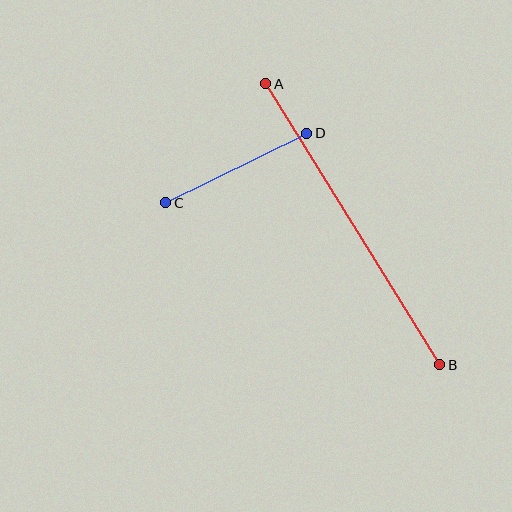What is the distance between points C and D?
The distance is approximately 158 pixels.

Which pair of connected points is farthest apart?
Points A and B are farthest apart.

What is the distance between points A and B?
The distance is approximately 331 pixels.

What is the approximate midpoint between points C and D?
The midpoint is at approximately (236, 168) pixels.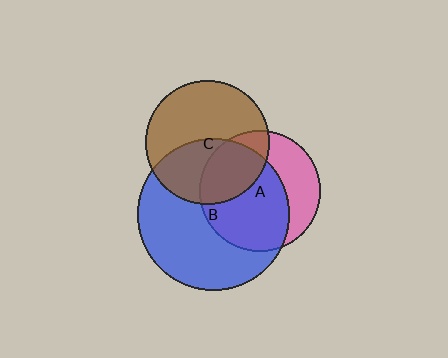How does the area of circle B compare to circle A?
Approximately 1.6 times.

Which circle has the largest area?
Circle B (blue).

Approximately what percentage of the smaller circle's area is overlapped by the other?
Approximately 65%.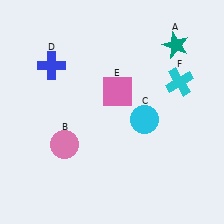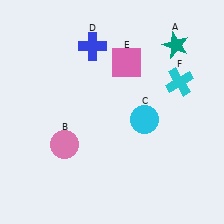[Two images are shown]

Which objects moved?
The objects that moved are: the blue cross (D), the pink square (E).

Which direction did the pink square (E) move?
The pink square (E) moved up.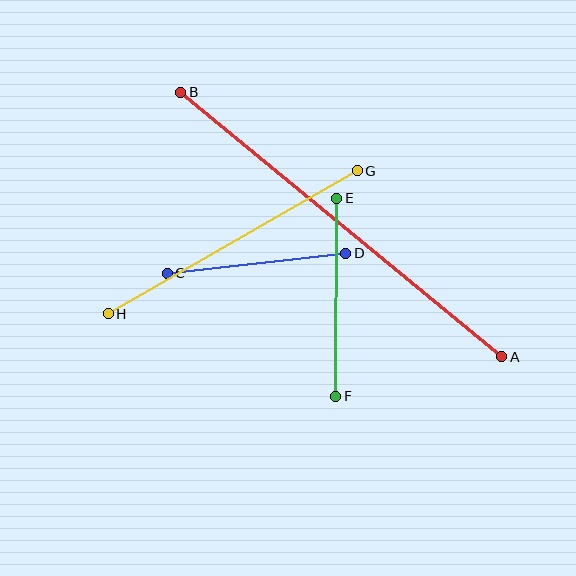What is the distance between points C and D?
The distance is approximately 180 pixels.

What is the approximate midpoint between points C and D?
The midpoint is at approximately (256, 263) pixels.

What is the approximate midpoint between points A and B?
The midpoint is at approximately (341, 224) pixels.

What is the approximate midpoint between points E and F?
The midpoint is at approximately (336, 297) pixels.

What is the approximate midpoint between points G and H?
The midpoint is at approximately (233, 242) pixels.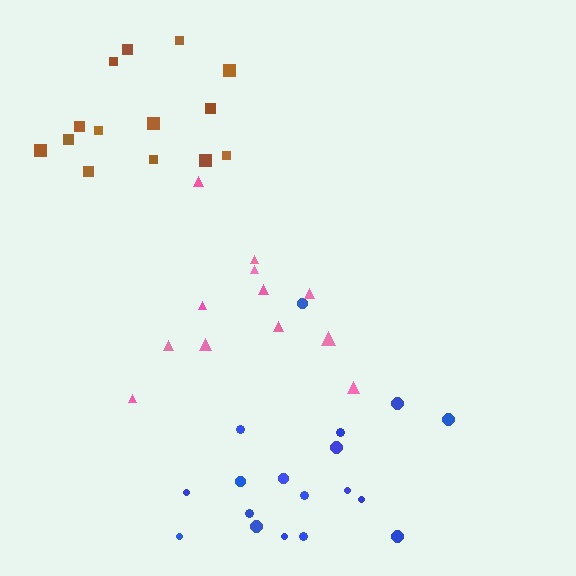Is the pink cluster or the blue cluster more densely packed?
Blue.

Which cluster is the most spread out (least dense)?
Brown.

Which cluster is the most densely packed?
Blue.